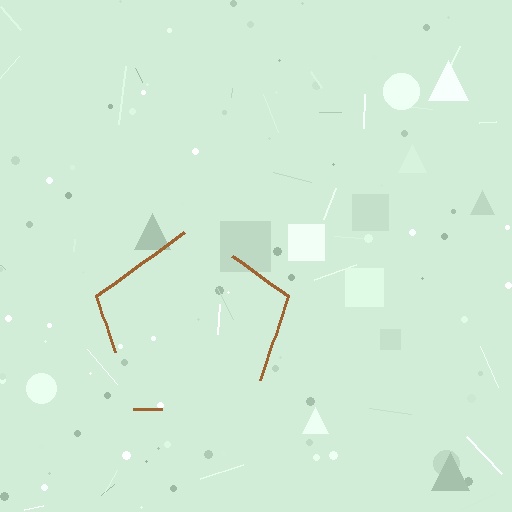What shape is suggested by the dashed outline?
The dashed outline suggests a pentagon.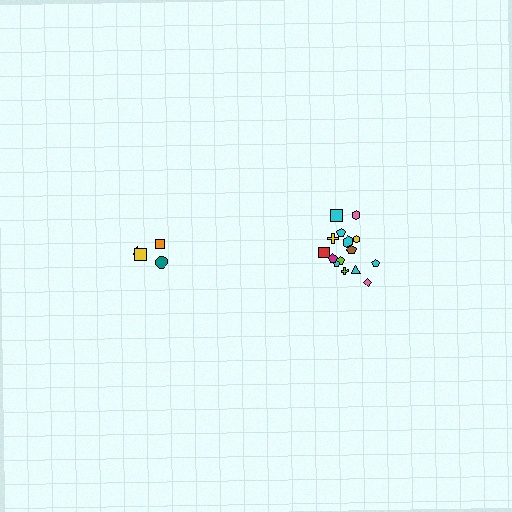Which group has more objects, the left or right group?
The right group.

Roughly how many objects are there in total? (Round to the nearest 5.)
Roughly 20 objects in total.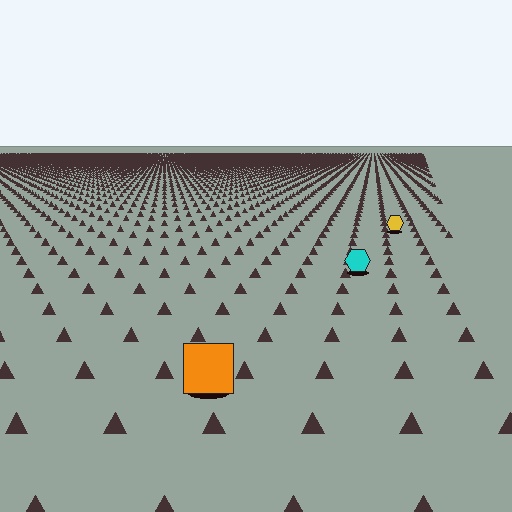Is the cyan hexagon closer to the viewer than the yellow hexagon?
Yes. The cyan hexagon is closer — you can tell from the texture gradient: the ground texture is coarser near it.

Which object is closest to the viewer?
The orange square is closest. The texture marks near it are larger and more spread out.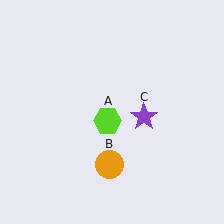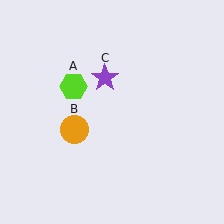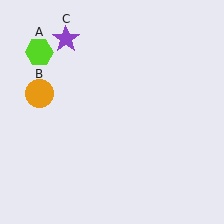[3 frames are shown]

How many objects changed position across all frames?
3 objects changed position: lime hexagon (object A), orange circle (object B), purple star (object C).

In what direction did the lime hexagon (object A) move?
The lime hexagon (object A) moved up and to the left.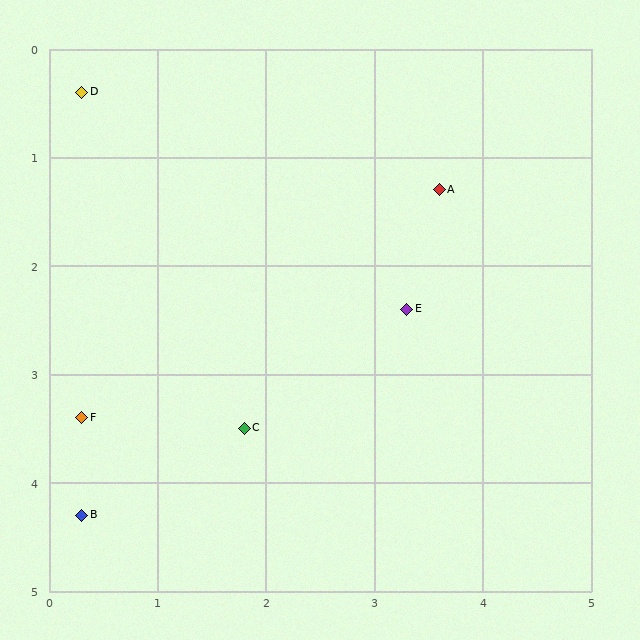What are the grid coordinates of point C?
Point C is at approximately (1.8, 3.5).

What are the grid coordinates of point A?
Point A is at approximately (3.6, 1.3).